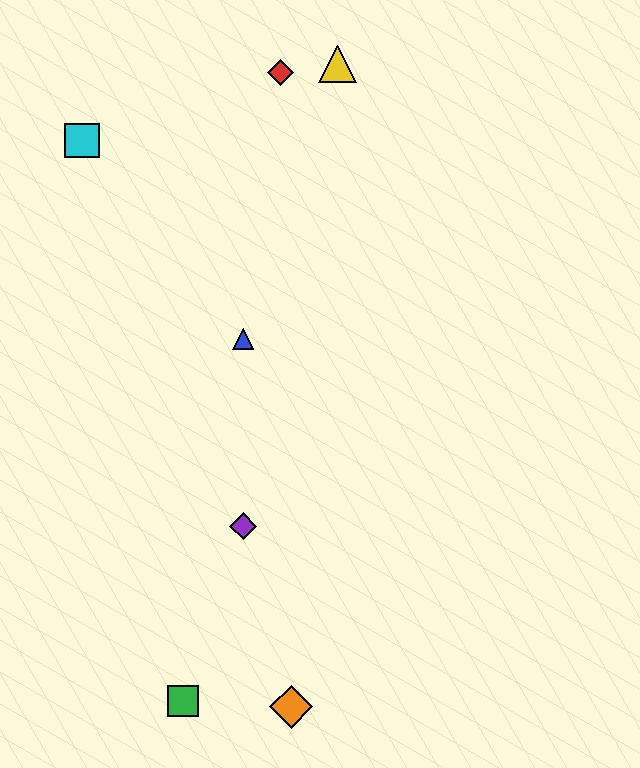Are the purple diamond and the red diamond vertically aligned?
No, the purple diamond is at x≈243 and the red diamond is at x≈280.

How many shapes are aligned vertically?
2 shapes (the blue triangle, the purple diamond) are aligned vertically.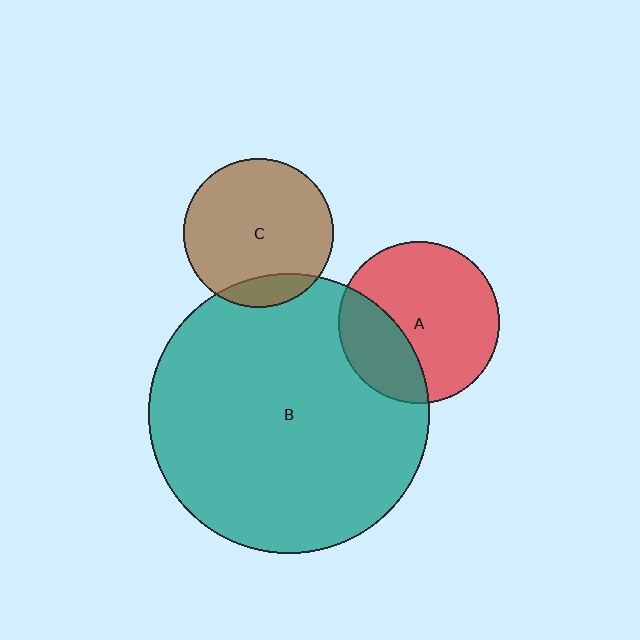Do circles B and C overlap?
Yes.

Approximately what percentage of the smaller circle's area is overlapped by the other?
Approximately 15%.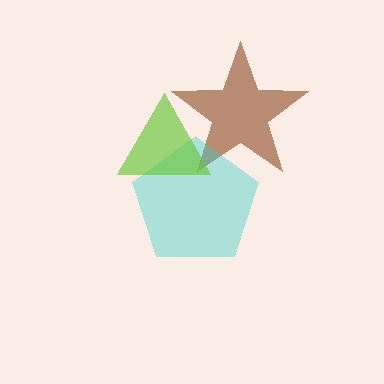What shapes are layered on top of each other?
The layered shapes are: a brown star, a cyan pentagon, a lime triangle.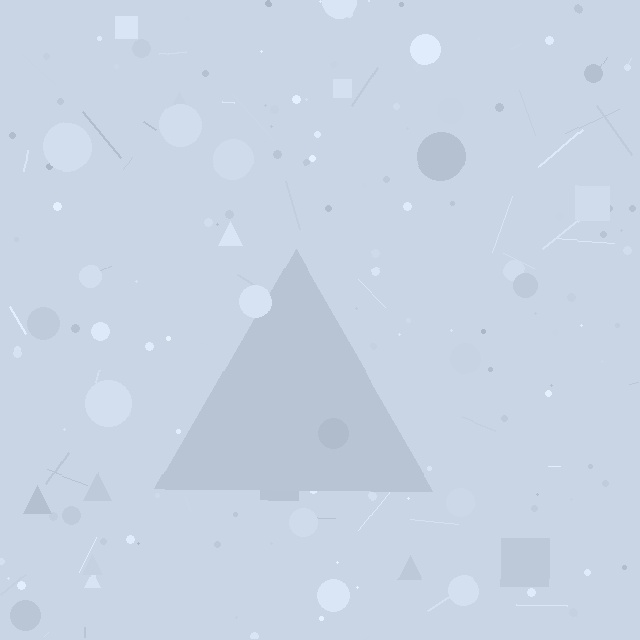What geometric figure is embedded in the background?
A triangle is embedded in the background.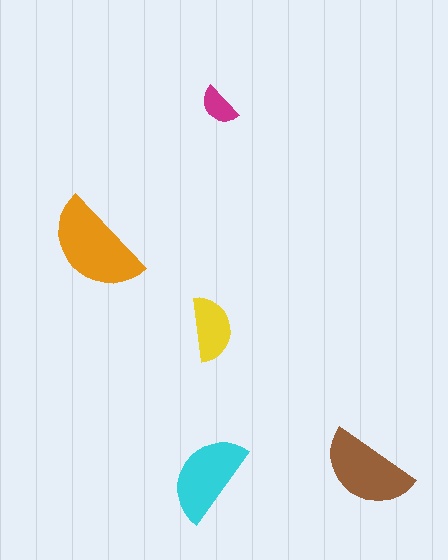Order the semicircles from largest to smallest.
the orange one, the brown one, the cyan one, the yellow one, the magenta one.